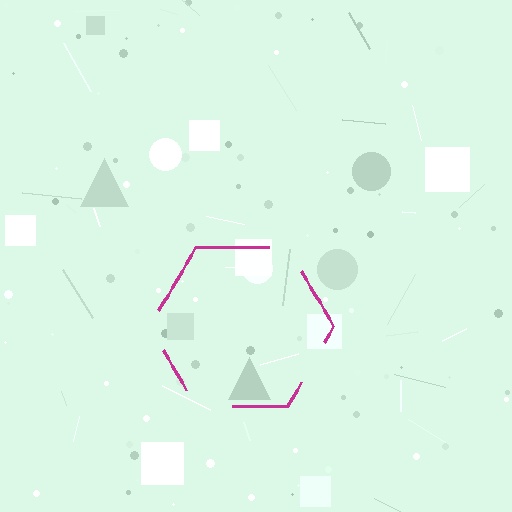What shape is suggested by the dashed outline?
The dashed outline suggests a hexagon.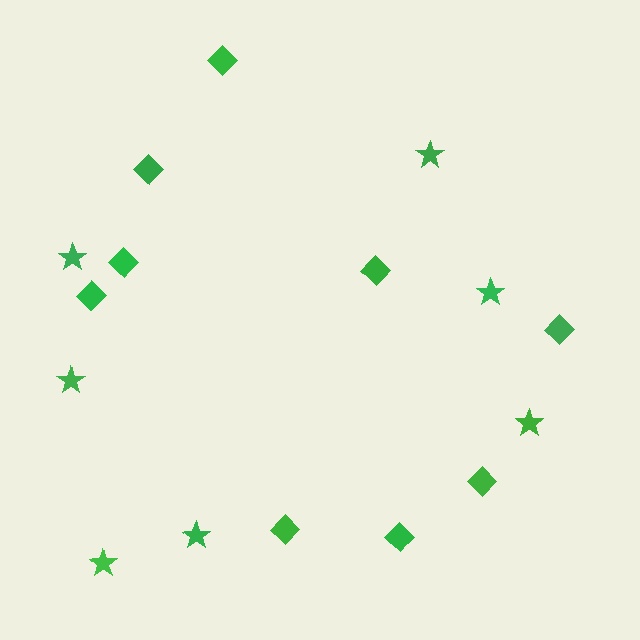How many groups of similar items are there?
There are 2 groups: one group of stars (7) and one group of diamonds (9).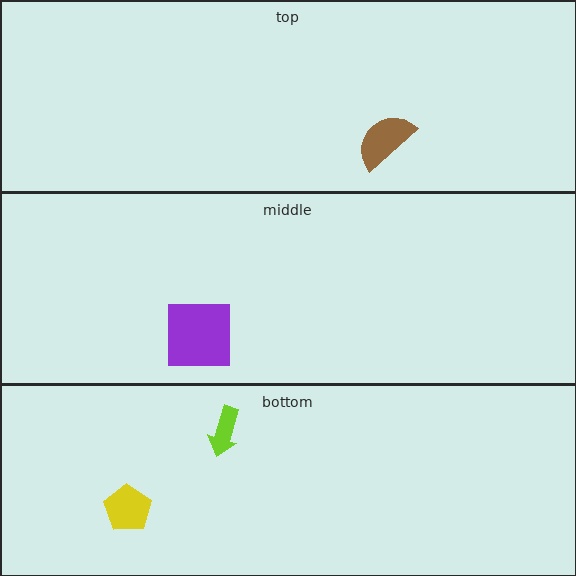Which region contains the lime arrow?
The bottom region.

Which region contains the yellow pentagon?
The bottom region.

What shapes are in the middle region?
The purple square.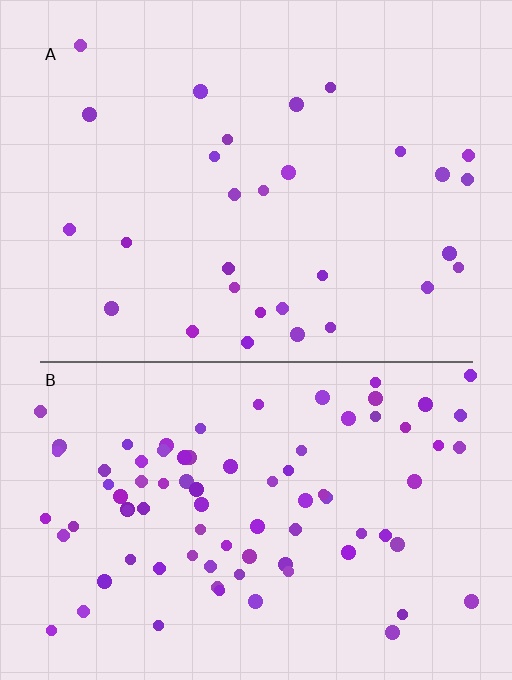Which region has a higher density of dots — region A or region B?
B (the bottom).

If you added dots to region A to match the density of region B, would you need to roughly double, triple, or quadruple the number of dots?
Approximately triple.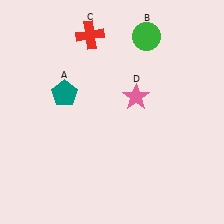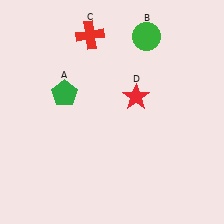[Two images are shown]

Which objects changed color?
A changed from teal to green. D changed from pink to red.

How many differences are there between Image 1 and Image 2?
There are 2 differences between the two images.